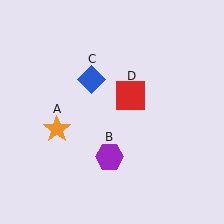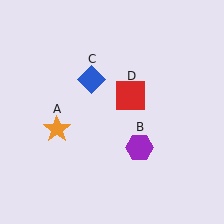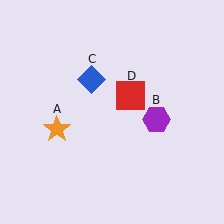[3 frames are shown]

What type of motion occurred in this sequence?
The purple hexagon (object B) rotated counterclockwise around the center of the scene.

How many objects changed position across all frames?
1 object changed position: purple hexagon (object B).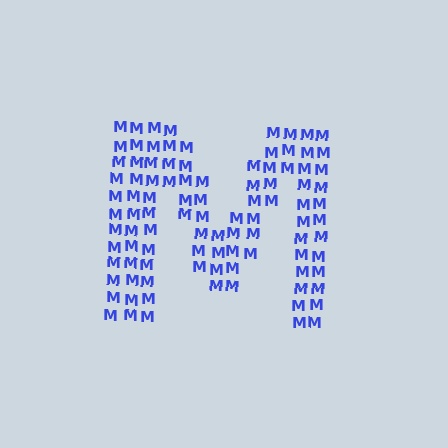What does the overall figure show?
The overall figure shows the letter M.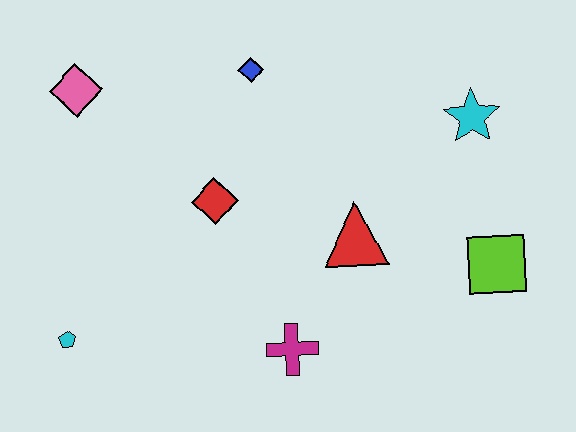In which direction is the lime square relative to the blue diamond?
The lime square is to the right of the blue diamond.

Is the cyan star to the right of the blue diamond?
Yes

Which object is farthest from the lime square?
The pink diamond is farthest from the lime square.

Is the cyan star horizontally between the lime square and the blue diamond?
Yes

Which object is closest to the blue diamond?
The red diamond is closest to the blue diamond.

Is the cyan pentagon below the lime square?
Yes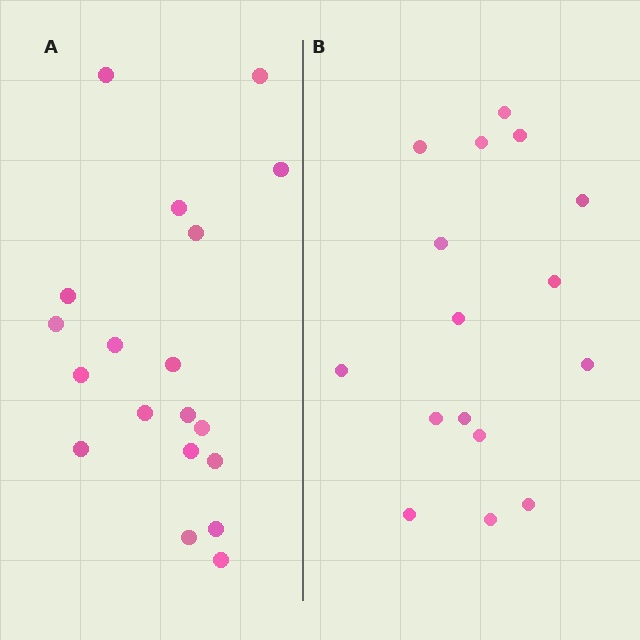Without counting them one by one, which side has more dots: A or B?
Region A (the left region) has more dots.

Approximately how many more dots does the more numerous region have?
Region A has just a few more — roughly 2 or 3 more dots than region B.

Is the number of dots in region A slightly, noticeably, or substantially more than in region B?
Region A has only slightly more — the two regions are fairly close. The ratio is roughly 1.2 to 1.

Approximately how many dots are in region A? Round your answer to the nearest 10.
About 20 dots. (The exact count is 19, which rounds to 20.)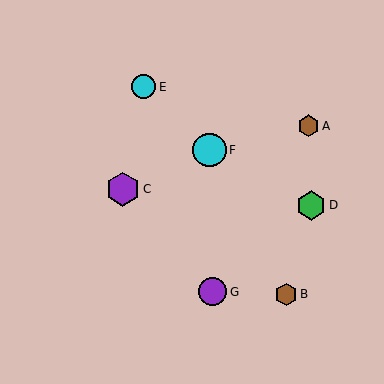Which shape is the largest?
The purple hexagon (labeled C) is the largest.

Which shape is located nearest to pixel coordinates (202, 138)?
The cyan circle (labeled F) at (209, 150) is nearest to that location.